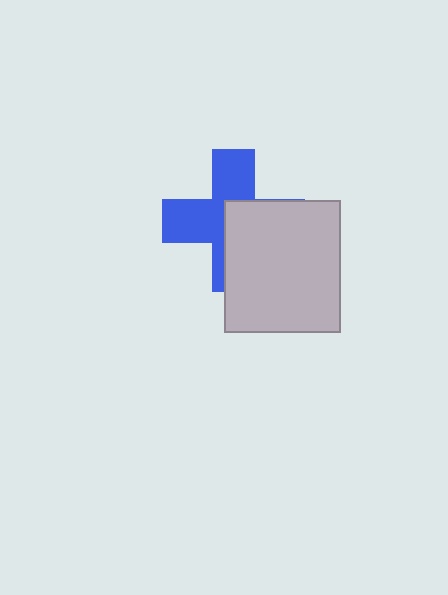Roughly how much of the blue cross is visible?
About half of it is visible (roughly 52%).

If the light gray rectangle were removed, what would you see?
You would see the complete blue cross.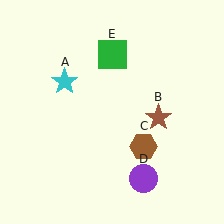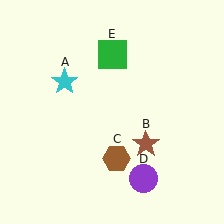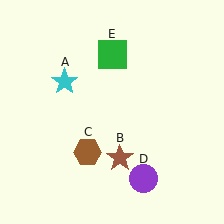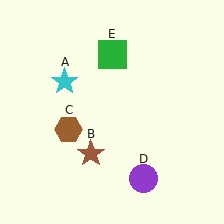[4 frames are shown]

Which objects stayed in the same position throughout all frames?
Cyan star (object A) and purple circle (object D) and green square (object E) remained stationary.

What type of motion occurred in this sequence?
The brown star (object B), brown hexagon (object C) rotated clockwise around the center of the scene.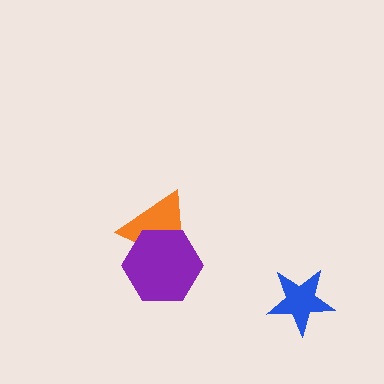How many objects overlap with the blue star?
0 objects overlap with the blue star.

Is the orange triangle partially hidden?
Yes, it is partially covered by another shape.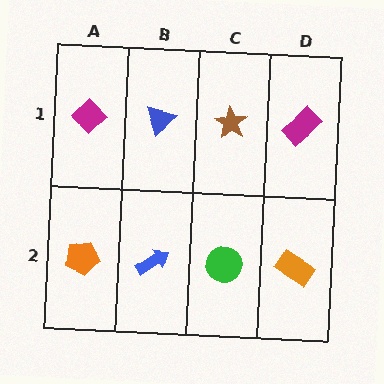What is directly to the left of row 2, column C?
A blue arrow.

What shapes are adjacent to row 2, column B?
A blue triangle (row 1, column B), an orange pentagon (row 2, column A), a green circle (row 2, column C).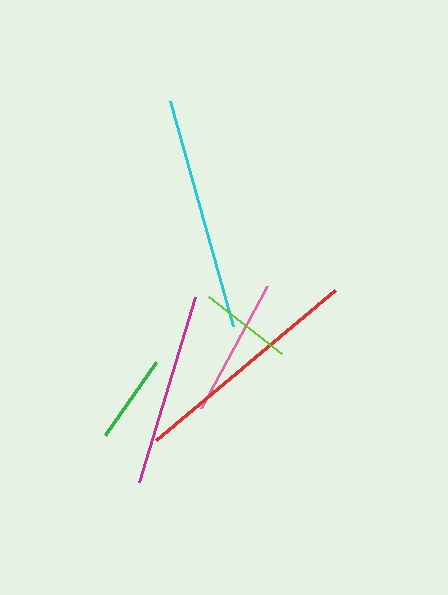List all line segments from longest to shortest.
From longest to shortest: red, cyan, magenta, pink, lime, green.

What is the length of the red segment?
The red segment is approximately 234 pixels long.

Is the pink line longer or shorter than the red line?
The red line is longer than the pink line.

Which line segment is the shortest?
The green line is the shortest at approximately 89 pixels.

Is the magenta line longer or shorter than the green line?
The magenta line is longer than the green line.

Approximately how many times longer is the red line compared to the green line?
The red line is approximately 2.6 times the length of the green line.